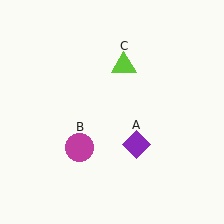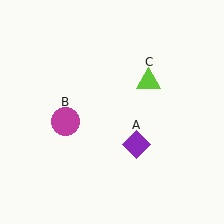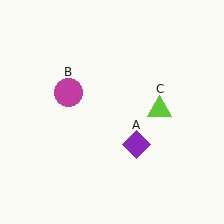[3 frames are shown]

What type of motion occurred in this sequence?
The magenta circle (object B), lime triangle (object C) rotated clockwise around the center of the scene.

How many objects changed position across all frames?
2 objects changed position: magenta circle (object B), lime triangle (object C).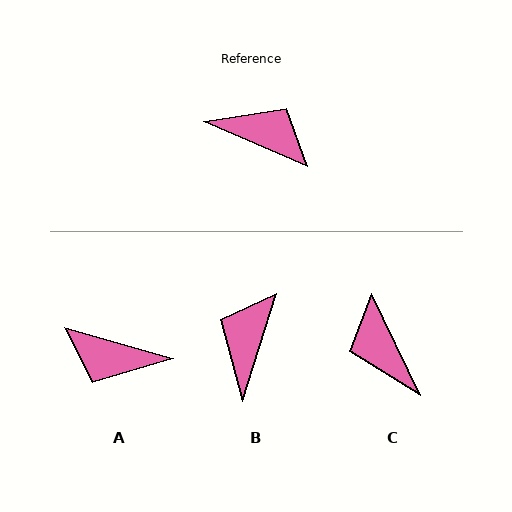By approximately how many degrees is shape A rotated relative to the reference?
Approximately 173 degrees clockwise.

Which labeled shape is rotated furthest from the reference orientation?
A, about 173 degrees away.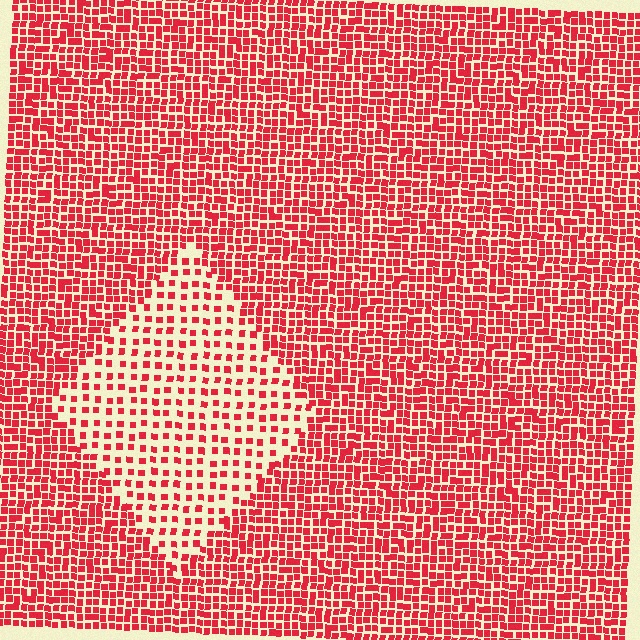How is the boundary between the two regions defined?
The boundary is defined by a change in element density (approximately 2.2x ratio). All elements are the same color, size, and shape.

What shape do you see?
I see a diamond.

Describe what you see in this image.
The image contains small red elements arranged at two different densities. A diamond-shaped region is visible where the elements are less densely packed than the surrounding area.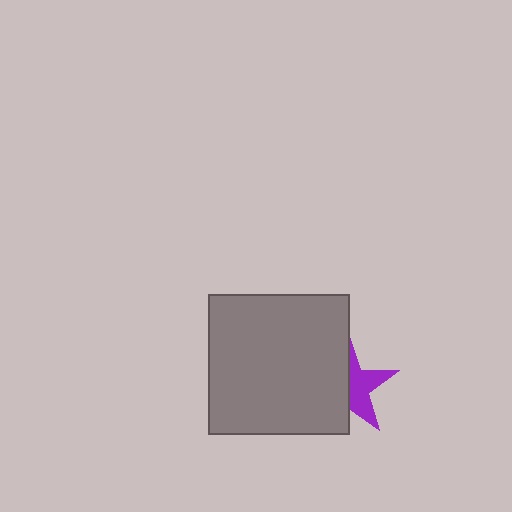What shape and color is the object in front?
The object in front is a gray square.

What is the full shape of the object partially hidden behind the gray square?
The partially hidden object is a purple star.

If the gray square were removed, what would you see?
You would see the complete purple star.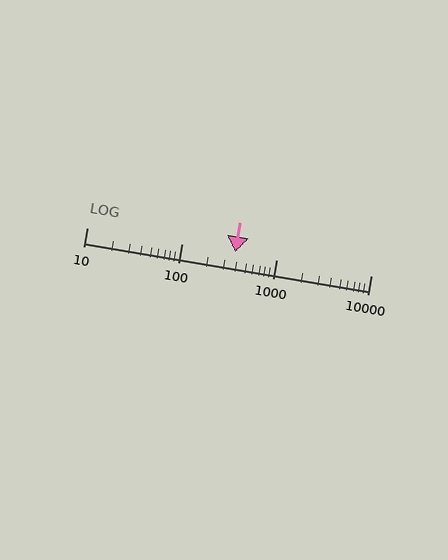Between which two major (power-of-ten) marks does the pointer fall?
The pointer is between 100 and 1000.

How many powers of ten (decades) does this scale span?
The scale spans 3 decades, from 10 to 10000.